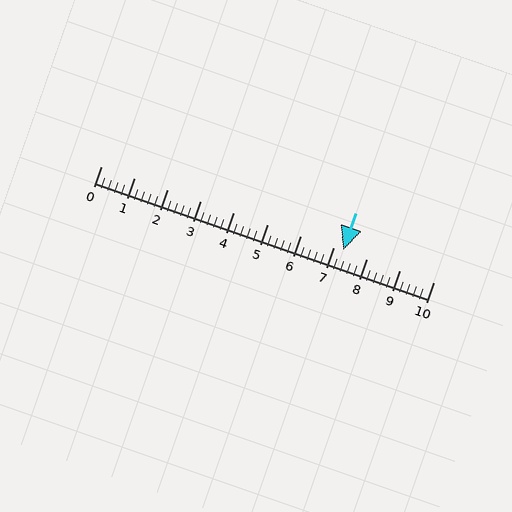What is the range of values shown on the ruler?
The ruler shows values from 0 to 10.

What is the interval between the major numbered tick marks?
The major tick marks are spaced 1 units apart.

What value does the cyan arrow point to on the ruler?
The cyan arrow points to approximately 7.3.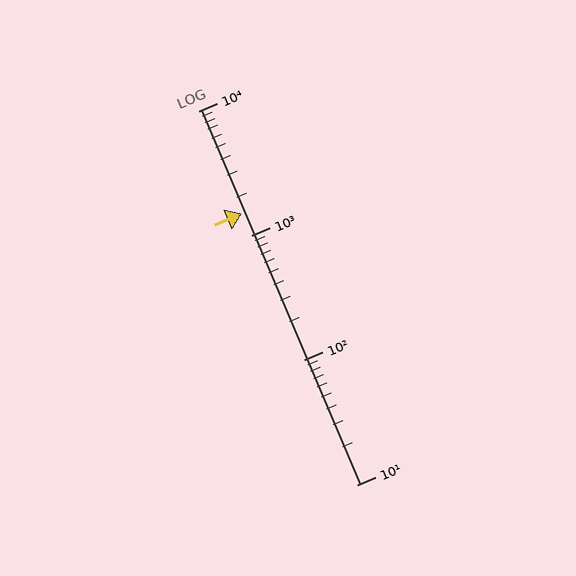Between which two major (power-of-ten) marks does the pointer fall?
The pointer is between 1000 and 10000.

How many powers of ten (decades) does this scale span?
The scale spans 3 decades, from 10 to 10000.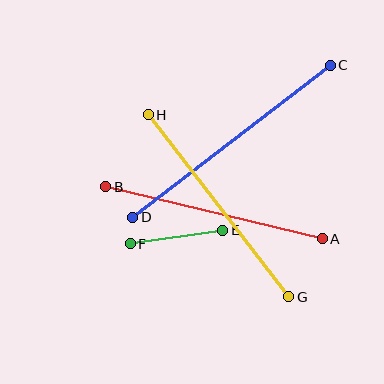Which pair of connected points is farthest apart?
Points C and D are farthest apart.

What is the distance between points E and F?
The distance is approximately 94 pixels.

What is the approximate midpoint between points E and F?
The midpoint is at approximately (176, 237) pixels.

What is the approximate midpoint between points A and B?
The midpoint is at approximately (214, 213) pixels.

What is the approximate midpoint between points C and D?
The midpoint is at approximately (232, 141) pixels.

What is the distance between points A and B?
The distance is approximately 222 pixels.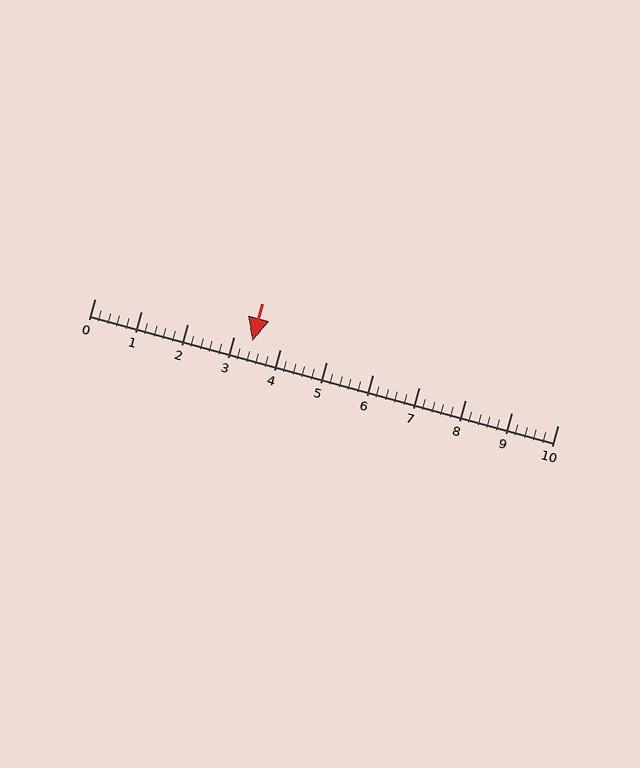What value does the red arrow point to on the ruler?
The red arrow points to approximately 3.4.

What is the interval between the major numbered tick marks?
The major tick marks are spaced 1 units apart.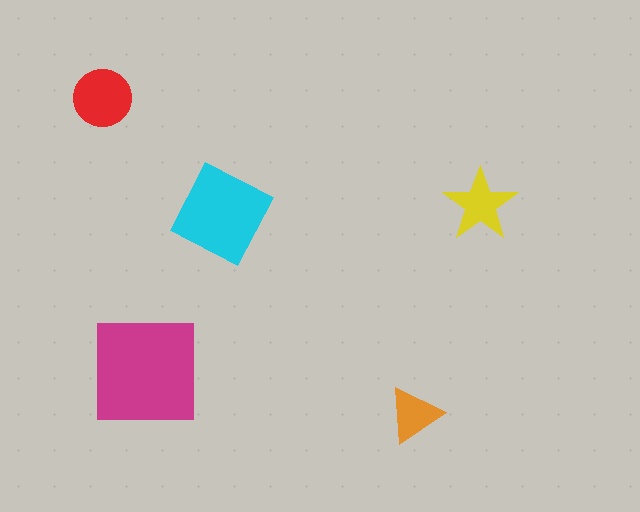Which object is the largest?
The magenta square.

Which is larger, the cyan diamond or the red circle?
The cyan diamond.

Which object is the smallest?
The orange triangle.